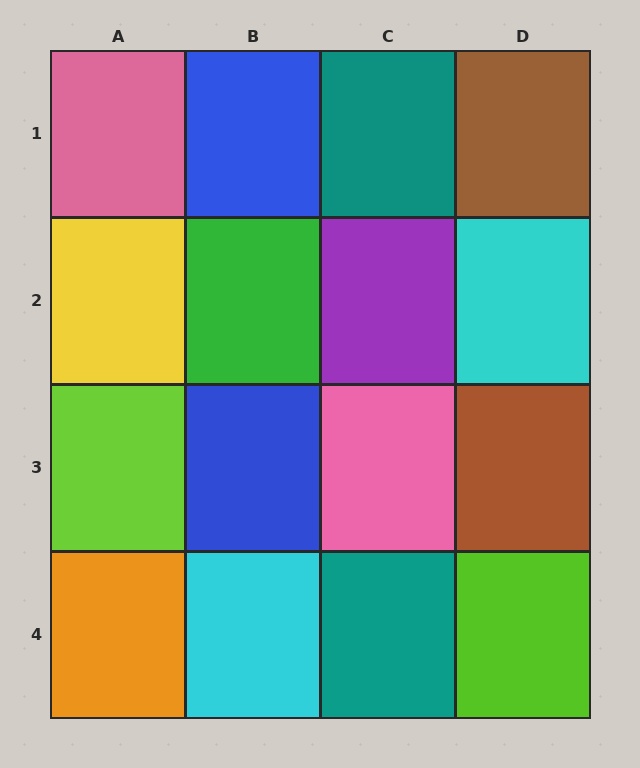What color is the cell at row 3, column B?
Blue.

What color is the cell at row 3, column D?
Brown.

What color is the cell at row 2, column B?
Green.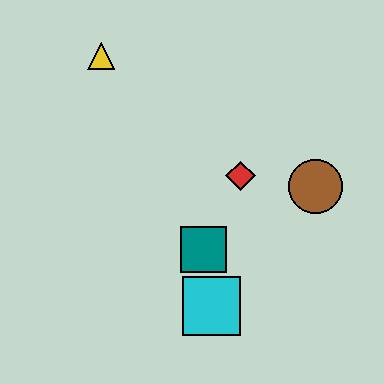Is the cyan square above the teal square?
No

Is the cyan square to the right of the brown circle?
No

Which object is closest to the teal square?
The cyan square is closest to the teal square.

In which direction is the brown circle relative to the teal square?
The brown circle is to the right of the teal square.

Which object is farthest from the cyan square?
The yellow triangle is farthest from the cyan square.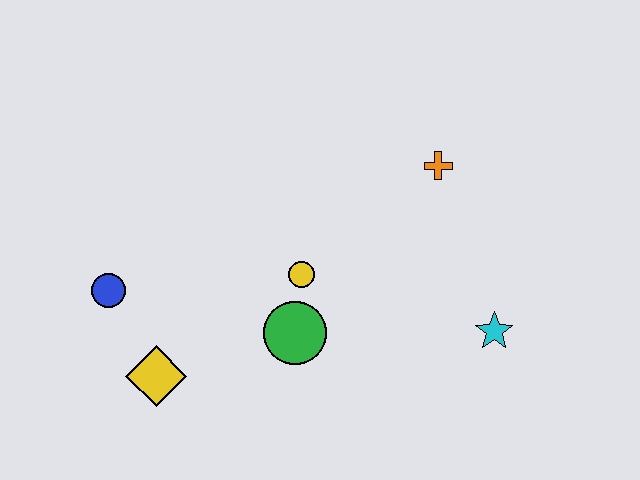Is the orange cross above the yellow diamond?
Yes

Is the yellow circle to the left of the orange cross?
Yes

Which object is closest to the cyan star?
The orange cross is closest to the cyan star.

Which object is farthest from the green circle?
The orange cross is farthest from the green circle.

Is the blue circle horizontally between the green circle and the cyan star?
No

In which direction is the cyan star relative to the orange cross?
The cyan star is below the orange cross.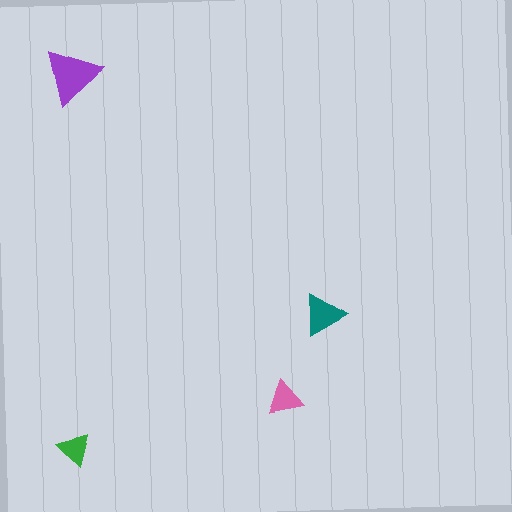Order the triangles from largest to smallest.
the purple one, the teal one, the pink one, the green one.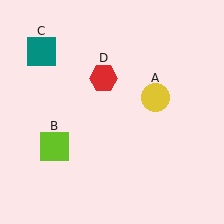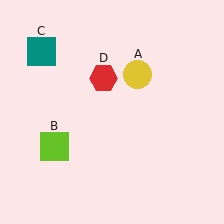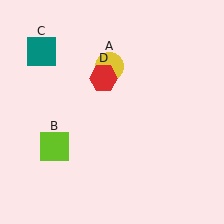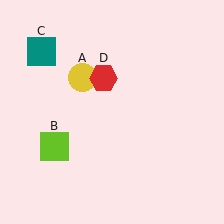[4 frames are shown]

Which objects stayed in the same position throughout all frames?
Lime square (object B) and teal square (object C) and red hexagon (object D) remained stationary.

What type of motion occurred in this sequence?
The yellow circle (object A) rotated counterclockwise around the center of the scene.